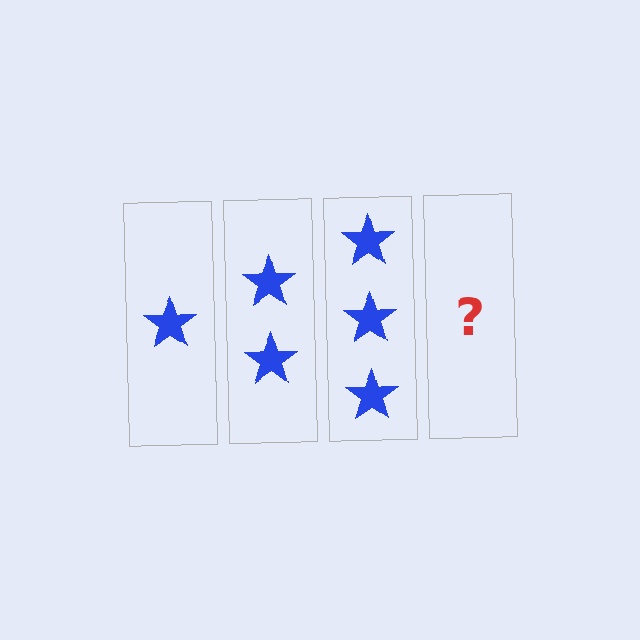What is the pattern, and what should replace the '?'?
The pattern is that each step adds one more star. The '?' should be 4 stars.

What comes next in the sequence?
The next element should be 4 stars.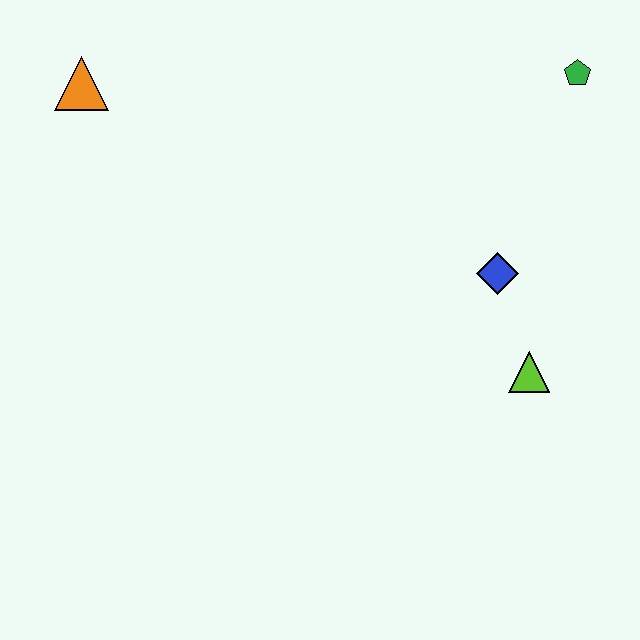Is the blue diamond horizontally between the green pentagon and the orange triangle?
Yes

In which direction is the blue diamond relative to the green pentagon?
The blue diamond is below the green pentagon.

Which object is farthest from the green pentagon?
The orange triangle is farthest from the green pentagon.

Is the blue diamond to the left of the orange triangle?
No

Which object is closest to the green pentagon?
The blue diamond is closest to the green pentagon.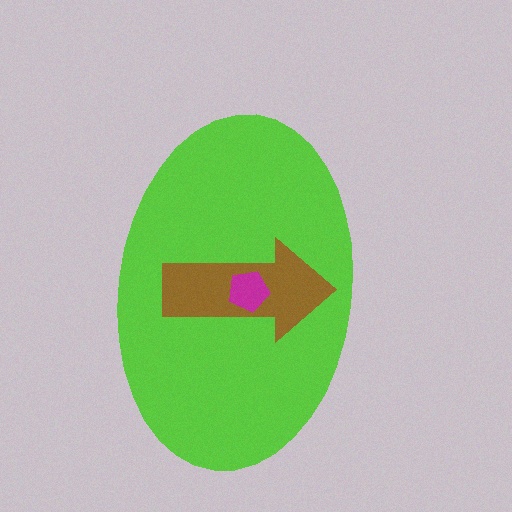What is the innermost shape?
The magenta pentagon.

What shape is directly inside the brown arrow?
The magenta pentagon.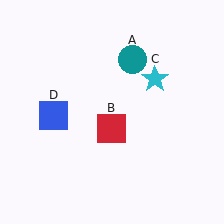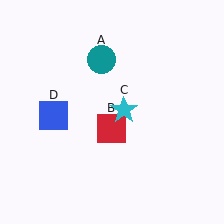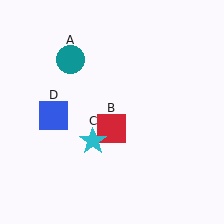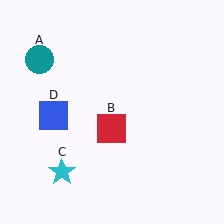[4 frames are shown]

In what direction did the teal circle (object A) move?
The teal circle (object A) moved left.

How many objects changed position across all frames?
2 objects changed position: teal circle (object A), cyan star (object C).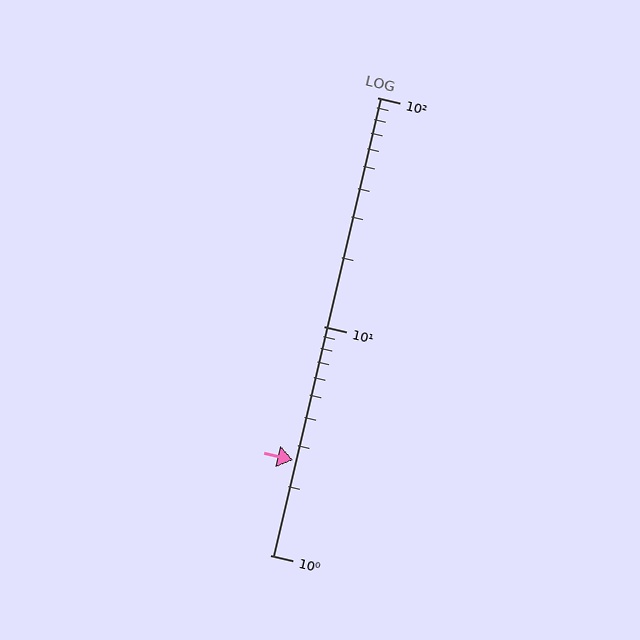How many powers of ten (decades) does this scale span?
The scale spans 2 decades, from 1 to 100.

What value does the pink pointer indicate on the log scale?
The pointer indicates approximately 2.6.